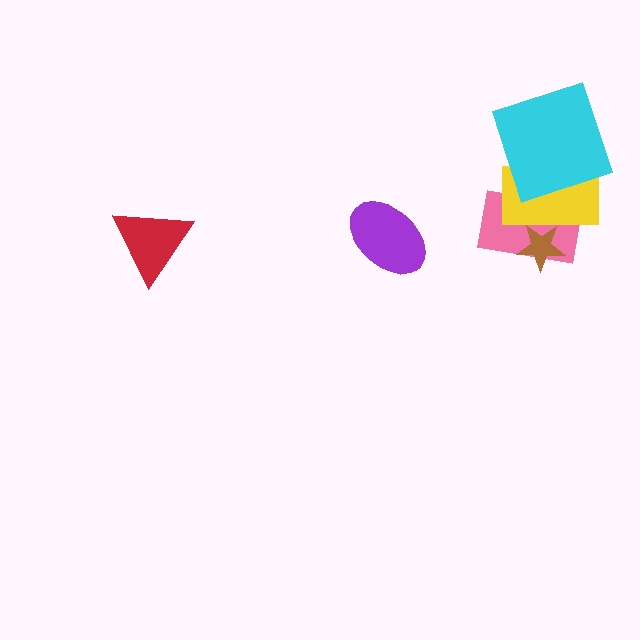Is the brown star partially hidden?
Yes, it is partially covered by another shape.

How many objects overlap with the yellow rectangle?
3 objects overlap with the yellow rectangle.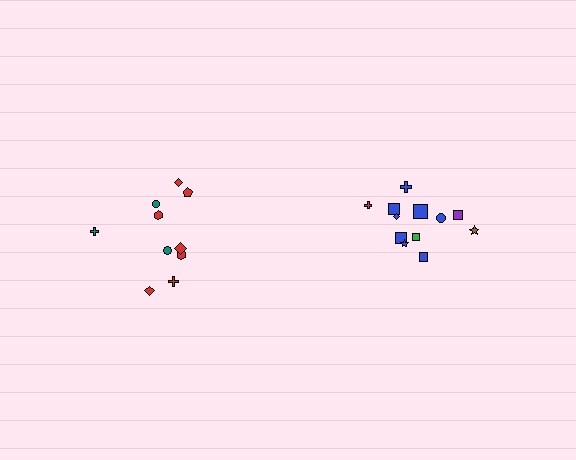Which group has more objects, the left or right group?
The right group.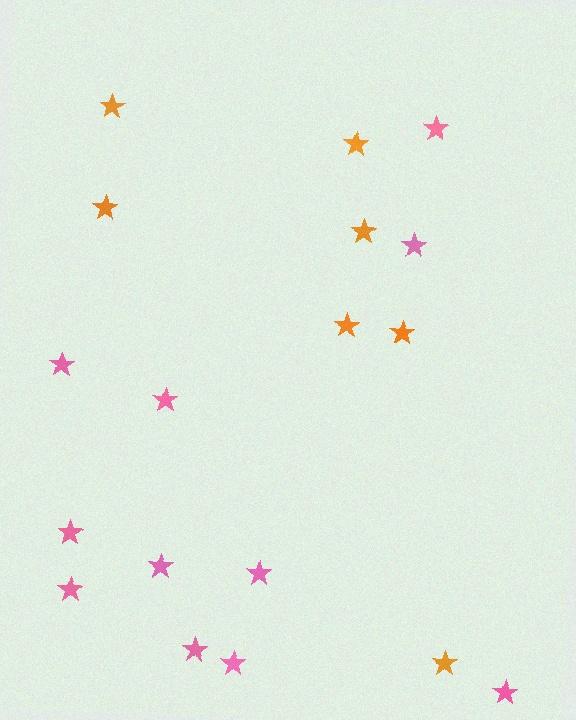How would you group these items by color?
There are 2 groups: one group of pink stars (11) and one group of orange stars (7).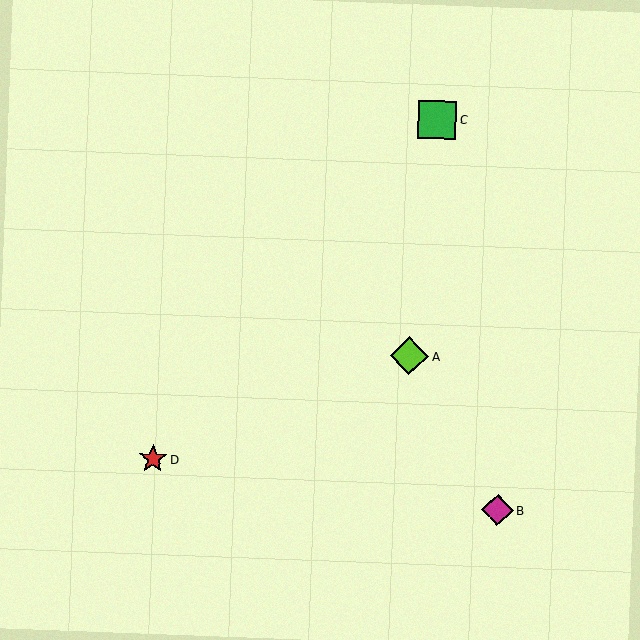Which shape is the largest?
The lime diamond (labeled A) is the largest.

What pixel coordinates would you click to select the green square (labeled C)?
Click at (437, 120) to select the green square C.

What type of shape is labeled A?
Shape A is a lime diamond.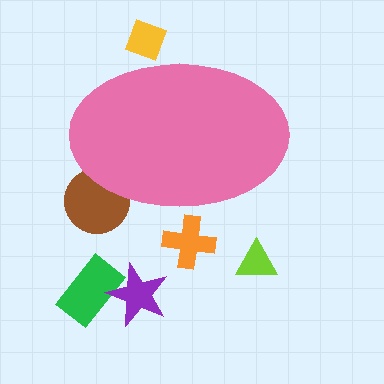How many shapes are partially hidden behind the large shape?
3 shapes are partially hidden.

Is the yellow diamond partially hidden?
Yes, the yellow diamond is partially hidden behind the pink ellipse.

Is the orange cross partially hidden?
Yes, the orange cross is partially hidden behind the pink ellipse.